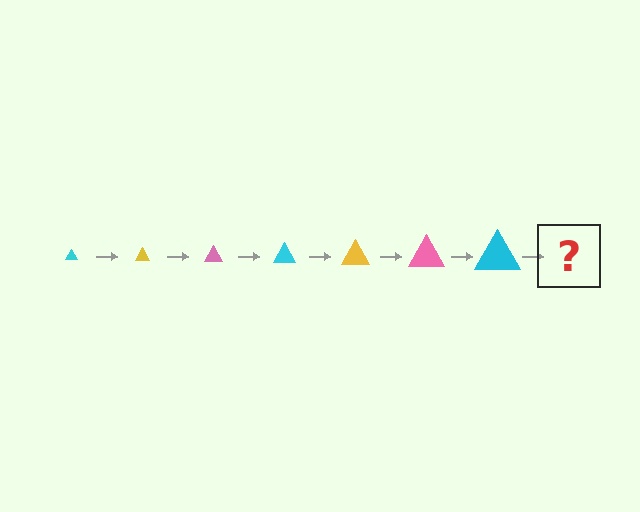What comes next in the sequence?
The next element should be a yellow triangle, larger than the previous one.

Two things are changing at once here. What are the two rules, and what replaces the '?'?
The two rules are that the triangle grows larger each step and the color cycles through cyan, yellow, and pink. The '?' should be a yellow triangle, larger than the previous one.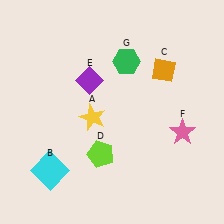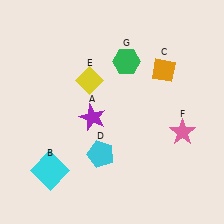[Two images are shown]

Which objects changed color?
A changed from yellow to purple. D changed from lime to cyan. E changed from purple to yellow.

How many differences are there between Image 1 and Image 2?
There are 3 differences between the two images.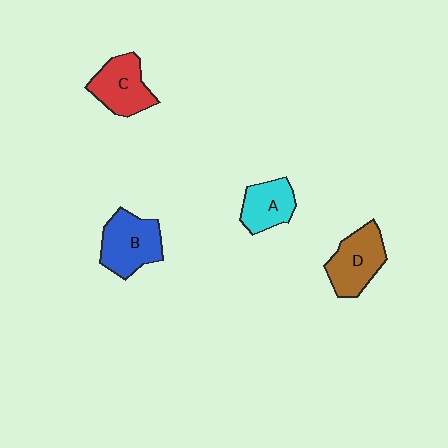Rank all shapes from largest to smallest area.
From largest to smallest: B (blue), D (brown), C (red), A (cyan).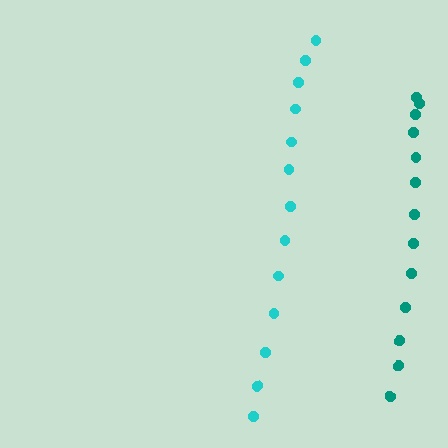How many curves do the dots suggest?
There are 2 distinct paths.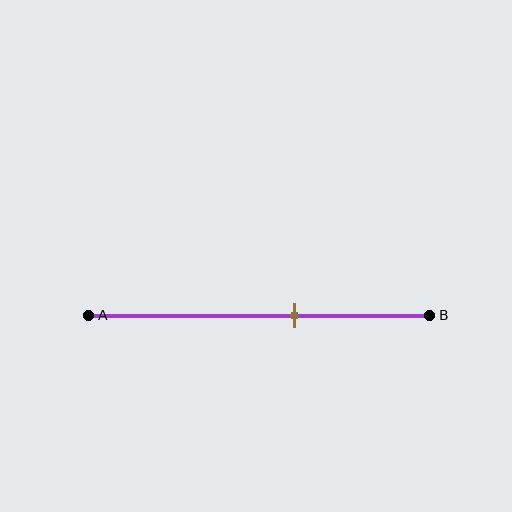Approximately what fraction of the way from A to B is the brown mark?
The brown mark is approximately 60% of the way from A to B.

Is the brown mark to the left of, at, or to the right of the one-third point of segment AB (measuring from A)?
The brown mark is to the right of the one-third point of segment AB.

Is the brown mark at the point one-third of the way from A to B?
No, the mark is at about 60% from A, not at the 33% one-third point.